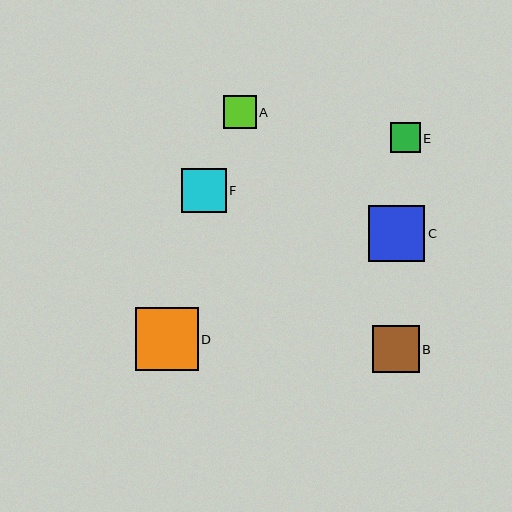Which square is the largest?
Square D is the largest with a size of approximately 63 pixels.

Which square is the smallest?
Square E is the smallest with a size of approximately 30 pixels.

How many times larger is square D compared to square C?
Square D is approximately 1.1 times the size of square C.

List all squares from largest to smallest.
From largest to smallest: D, C, B, F, A, E.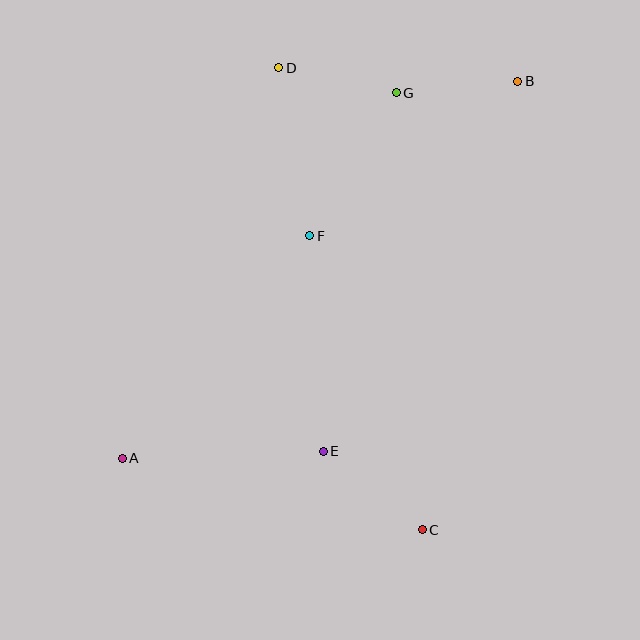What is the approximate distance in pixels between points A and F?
The distance between A and F is approximately 292 pixels.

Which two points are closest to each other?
Points D and G are closest to each other.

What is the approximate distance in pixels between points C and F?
The distance between C and F is approximately 315 pixels.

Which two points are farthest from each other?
Points A and B are farthest from each other.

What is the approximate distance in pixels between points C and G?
The distance between C and G is approximately 438 pixels.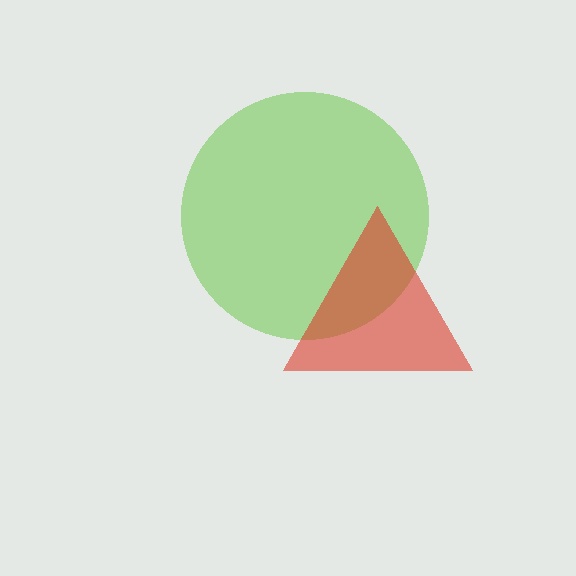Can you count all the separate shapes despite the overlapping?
Yes, there are 2 separate shapes.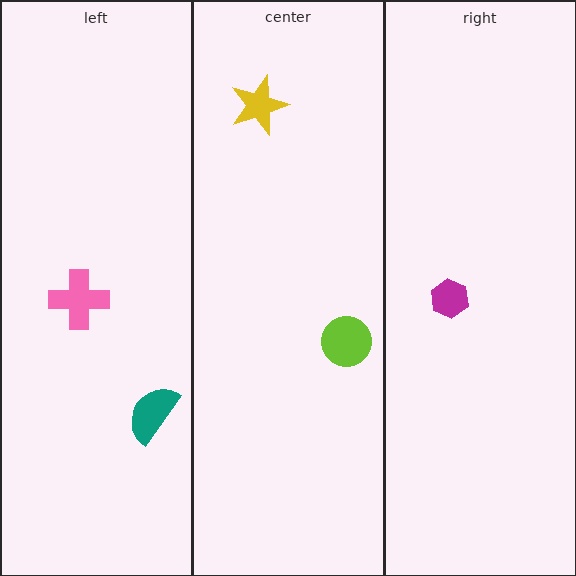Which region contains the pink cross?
The left region.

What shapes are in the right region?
The magenta hexagon.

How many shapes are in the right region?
1.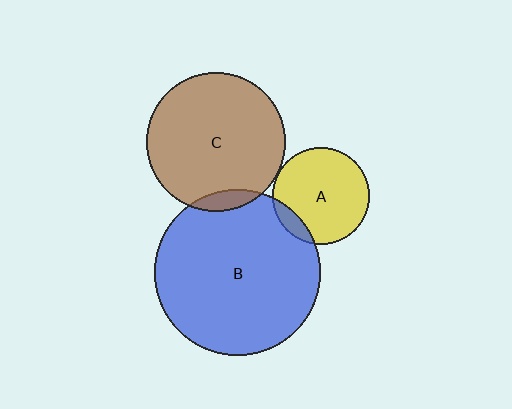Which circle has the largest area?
Circle B (blue).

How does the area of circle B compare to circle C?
Approximately 1.4 times.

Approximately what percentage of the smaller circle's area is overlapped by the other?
Approximately 5%.